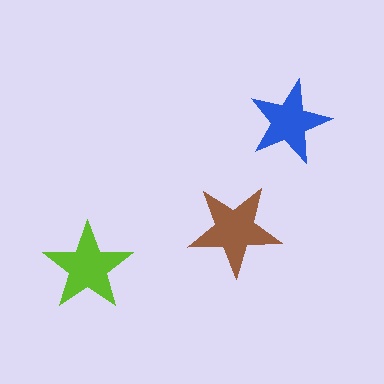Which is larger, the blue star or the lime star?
The lime one.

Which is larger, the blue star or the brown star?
The brown one.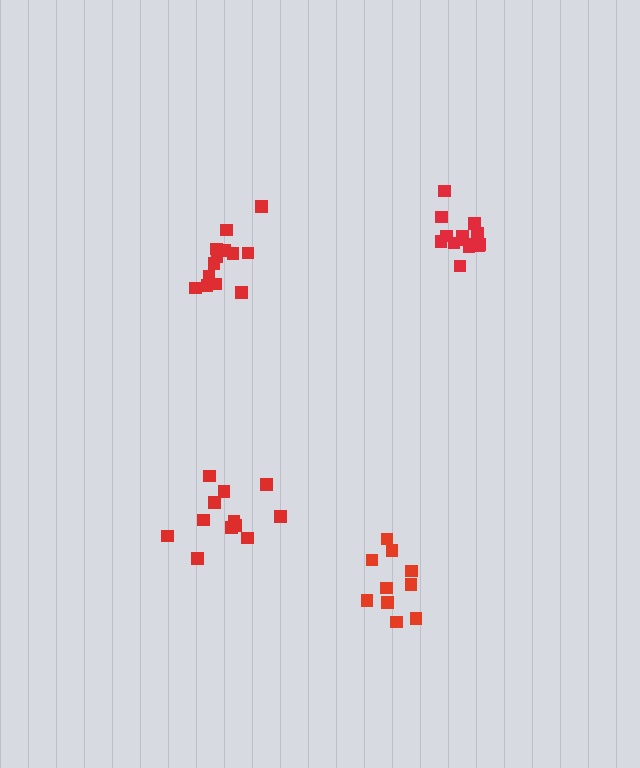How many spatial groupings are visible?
There are 4 spatial groupings.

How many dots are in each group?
Group 1: 14 dots, Group 2: 13 dots, Group 3: 10 dots, Group 4: 12 dots (49 total).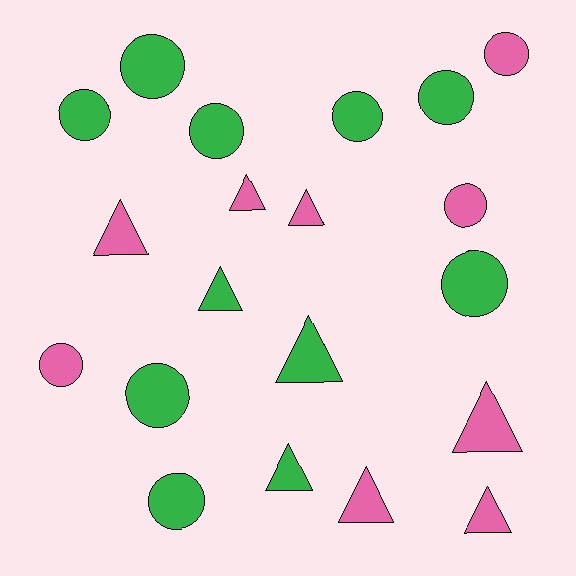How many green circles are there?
There are 8 green circles.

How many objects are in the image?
There are 20 objects.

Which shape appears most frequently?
Circle, with 11 objects.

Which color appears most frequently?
Green, with 11 objects.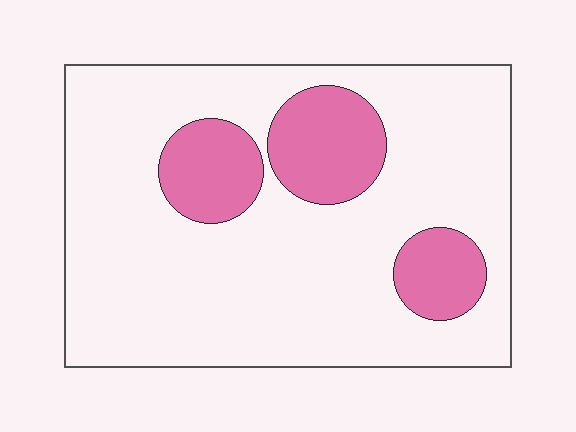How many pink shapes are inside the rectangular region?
3.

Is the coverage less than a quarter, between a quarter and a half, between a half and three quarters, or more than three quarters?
Less than a quarter.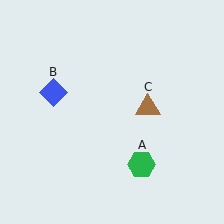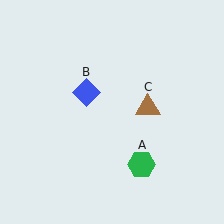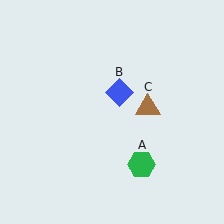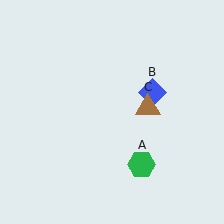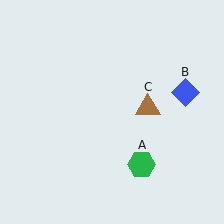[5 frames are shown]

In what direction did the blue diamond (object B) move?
The blue diamond (object B) moved right.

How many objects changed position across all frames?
1 object changed position: blue diamond (object B).